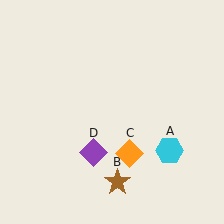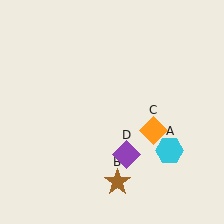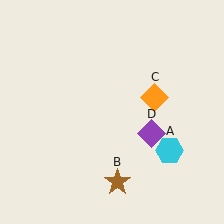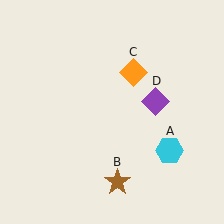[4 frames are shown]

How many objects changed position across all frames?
2 objects changed position: orange diamond (object C), purple diamond (object D).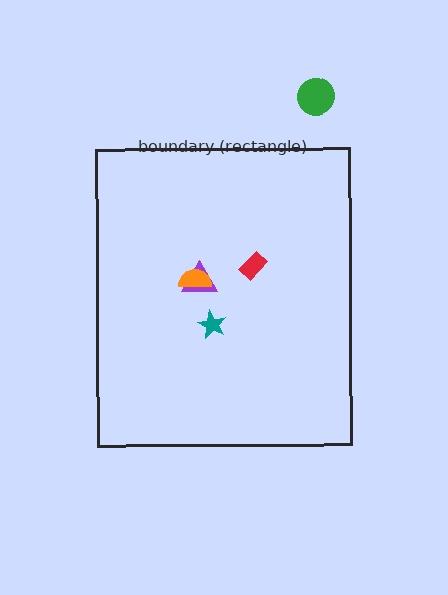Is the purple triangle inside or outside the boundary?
Inside.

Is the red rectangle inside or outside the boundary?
Inside.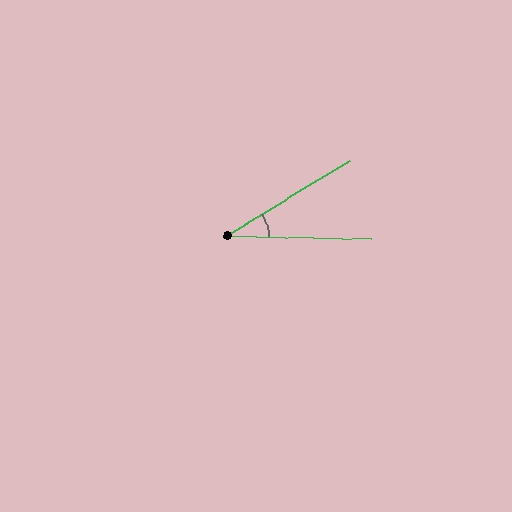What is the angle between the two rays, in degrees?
Approximately 33 degrees.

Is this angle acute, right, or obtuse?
It is acute.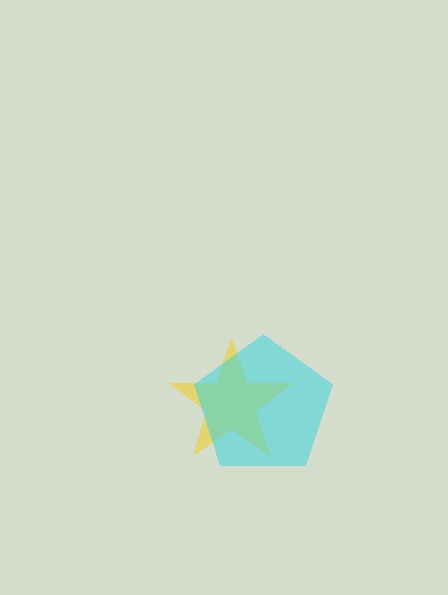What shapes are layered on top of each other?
The layered shapes are: a yellow star, a cyan pentagon.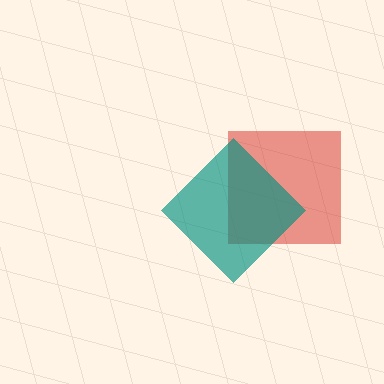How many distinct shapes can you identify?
There are 2 distinct shapes: a red square, a teal diamond.